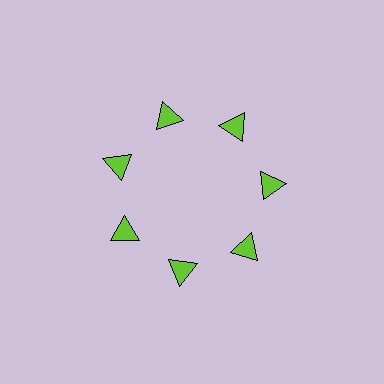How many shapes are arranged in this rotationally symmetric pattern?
There are 7 shapes, arranged in 7 groups of 1.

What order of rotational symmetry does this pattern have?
This pattern has 7-fold rotational symmetry.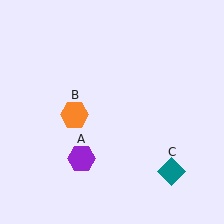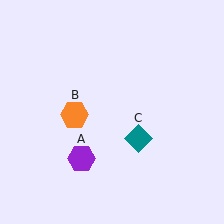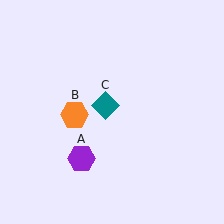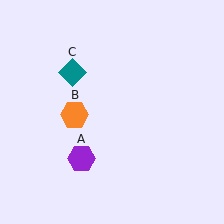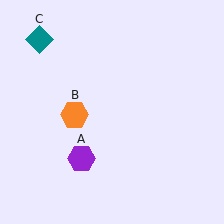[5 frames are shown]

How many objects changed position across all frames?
1 object changed position: teal diamond (object C).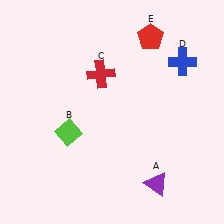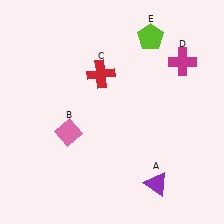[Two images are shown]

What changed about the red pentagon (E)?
In Image 1, E is red. In Image 2, it changed to lime.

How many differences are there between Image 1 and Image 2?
There are 3 differences between the two images.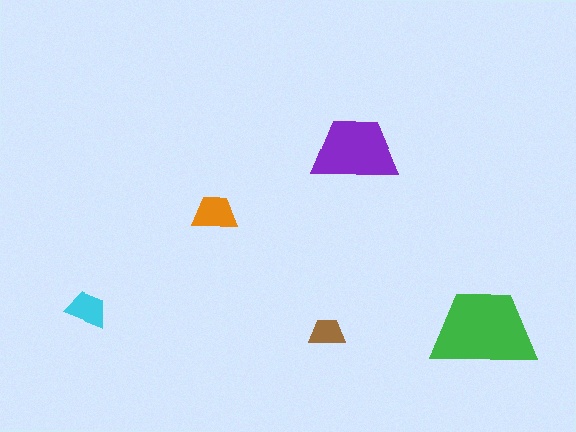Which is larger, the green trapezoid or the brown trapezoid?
The green one.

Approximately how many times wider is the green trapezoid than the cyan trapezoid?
About 2.5 times wider.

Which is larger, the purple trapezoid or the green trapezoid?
The green one.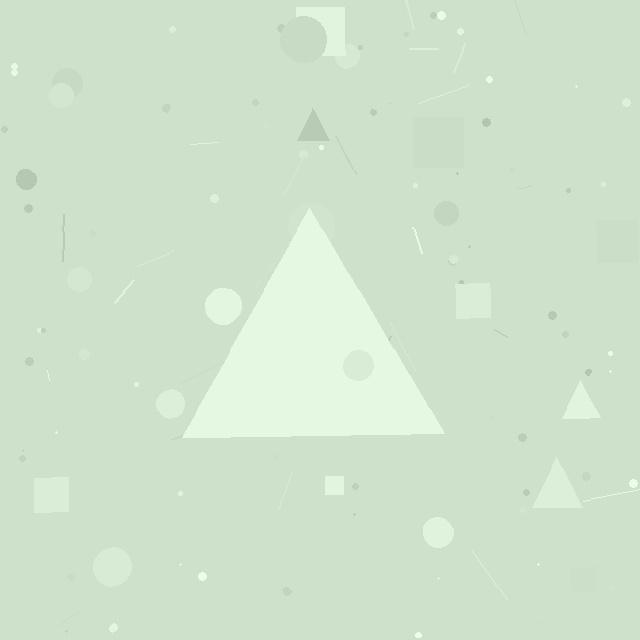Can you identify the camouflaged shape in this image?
The camouflaged shape is a triangle.